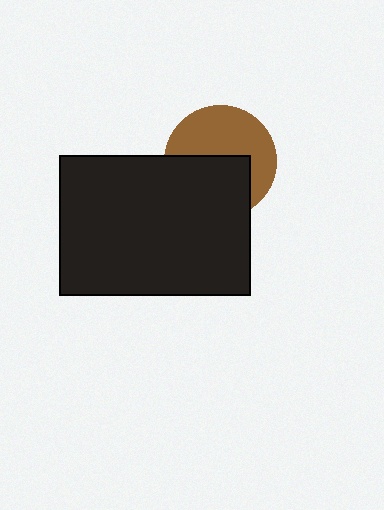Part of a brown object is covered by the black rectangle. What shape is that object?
It is a circle.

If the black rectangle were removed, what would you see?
You would see the complete brown circle.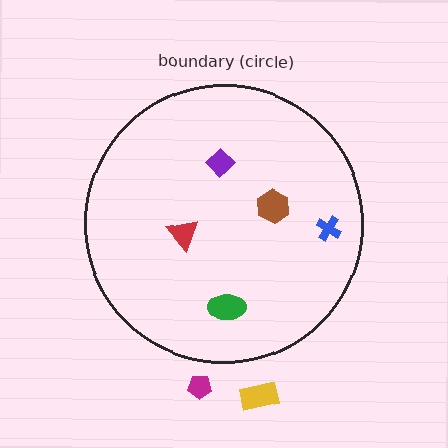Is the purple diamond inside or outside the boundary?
Inside.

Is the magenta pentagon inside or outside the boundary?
Outside.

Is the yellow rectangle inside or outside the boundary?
Outside.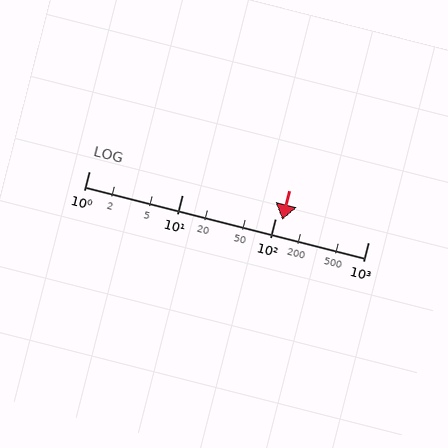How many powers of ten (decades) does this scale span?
The scale spans 3 decades, from 1 to 1000.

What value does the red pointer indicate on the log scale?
The pointer indicates approximately 120.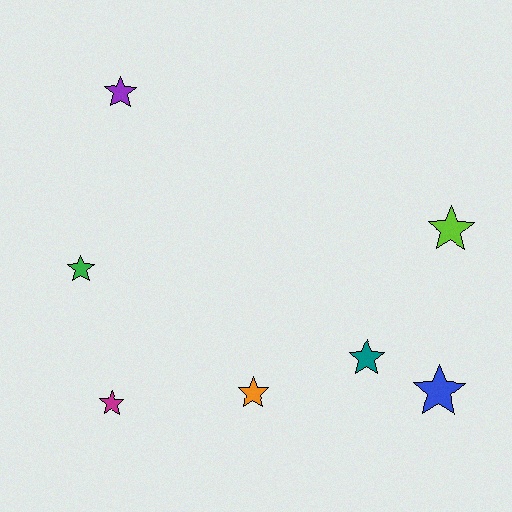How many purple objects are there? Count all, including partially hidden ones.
There is 1 purple object.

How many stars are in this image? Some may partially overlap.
There are 7 stars.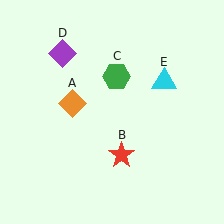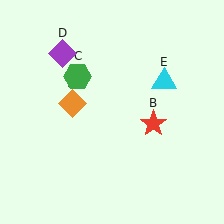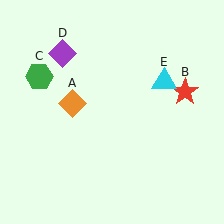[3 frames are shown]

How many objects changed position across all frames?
2 objects changed position: red star (object B), green hexagon (object C).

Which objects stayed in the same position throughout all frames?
Orange diamond (object A) and purple diamond (object D) and cyan triangle (object E) remained stationary.